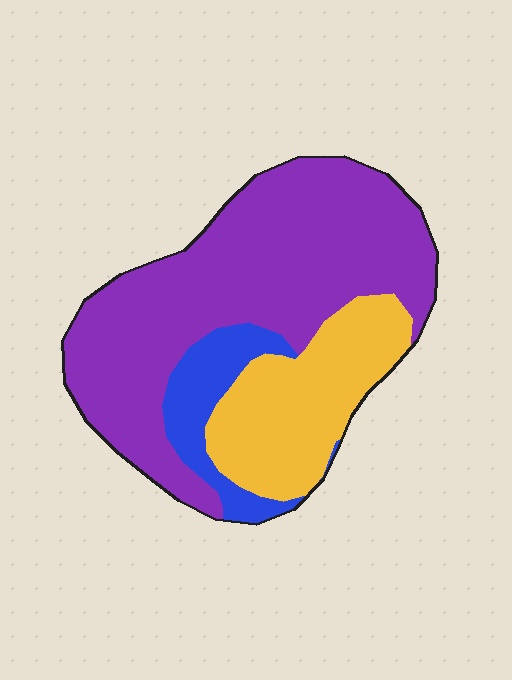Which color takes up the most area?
Purple, at roughly 60%.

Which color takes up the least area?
Blue, at roughly 10%.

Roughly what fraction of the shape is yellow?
Yellow covers 26% of the shape.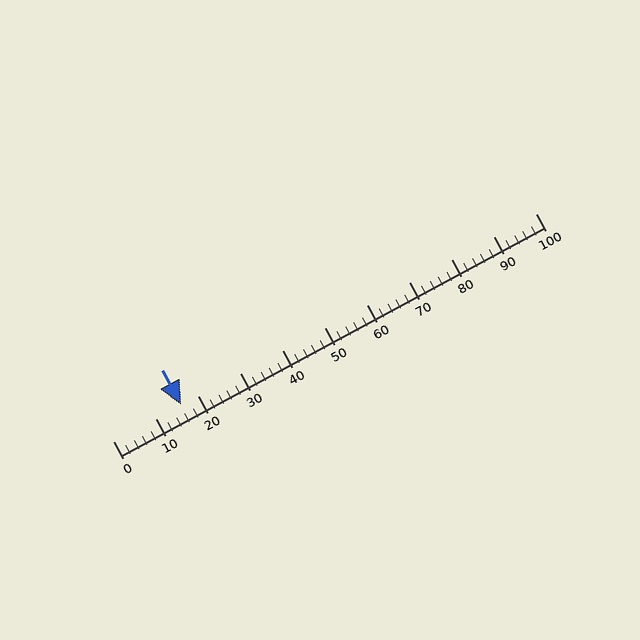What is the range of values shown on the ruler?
The ruler shows values from 0 to 100.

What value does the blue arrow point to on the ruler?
The blue arrow points to approximately 16.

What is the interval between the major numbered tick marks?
The major tick marks are spaced 10 units apart.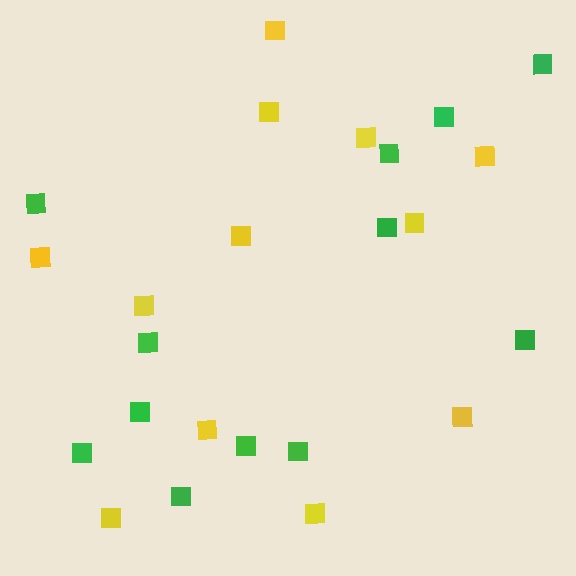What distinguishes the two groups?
There are 2 groups: one group of yellow squares (12) and one group of green squares (12).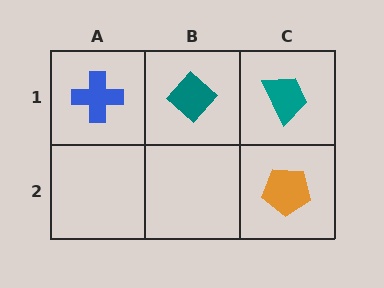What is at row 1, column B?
A teal diamond.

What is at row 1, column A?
A blue cross.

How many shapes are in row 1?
3 shapes.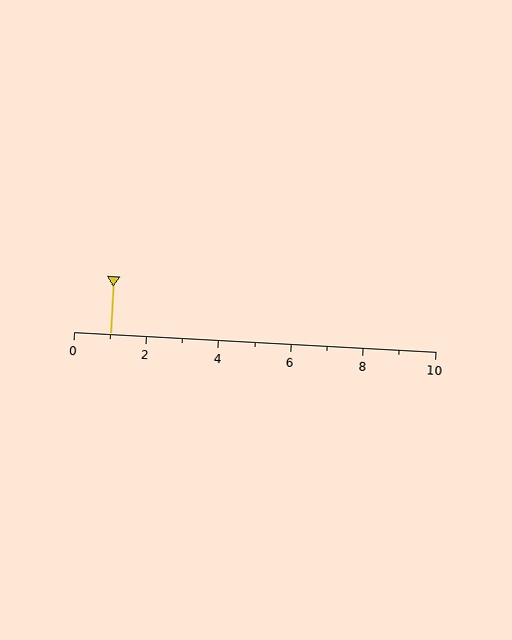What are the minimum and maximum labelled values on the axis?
The axis runs from 0 to 10.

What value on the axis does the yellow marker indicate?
The marker indicates approximately 1.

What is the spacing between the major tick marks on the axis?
The major ticks are spaced 2 apart.